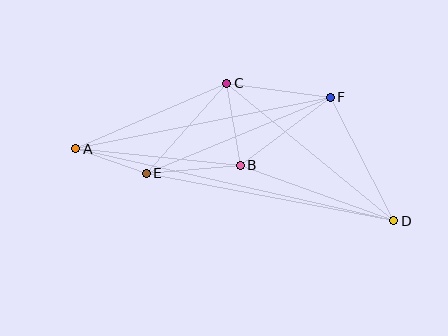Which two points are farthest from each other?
Points A and D are farthest from each other.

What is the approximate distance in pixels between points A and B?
The distance between A and B is approximately 165 pixels.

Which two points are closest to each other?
Points A and E are closest to each other.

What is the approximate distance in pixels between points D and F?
The distance between D and F is approximately 139 pixels.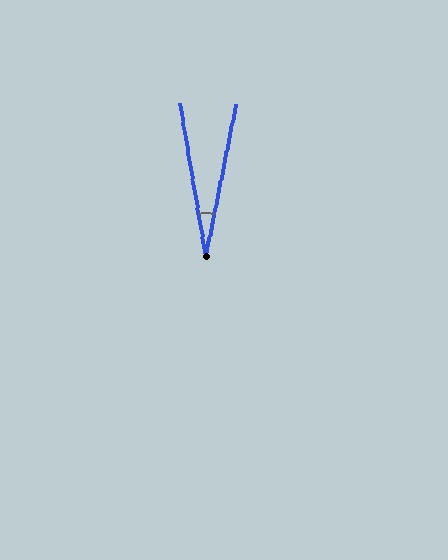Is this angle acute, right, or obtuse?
It is acute.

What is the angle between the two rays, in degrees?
Approximately 21 degrees.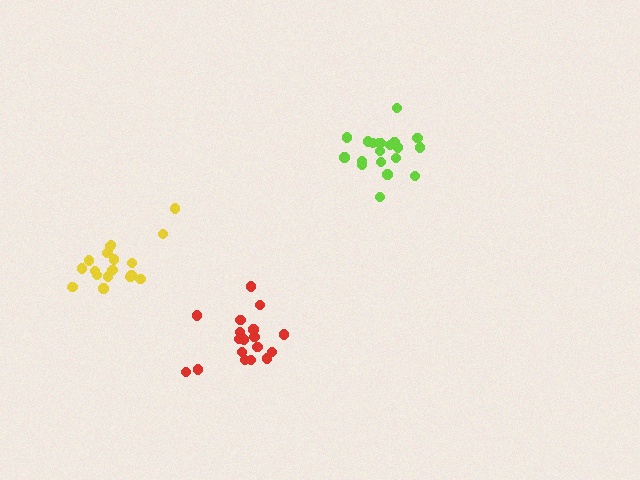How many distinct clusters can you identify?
There are 3 distinct clusters.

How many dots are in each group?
Group 1: 20 dots, Group 2: 18 dots, Group 3: 19 dots (57 total).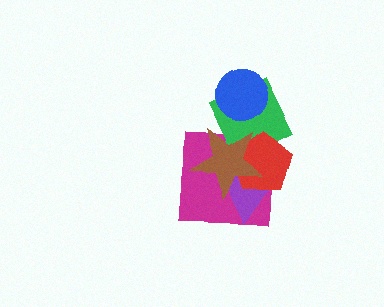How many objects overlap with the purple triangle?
4 objects overlap with the purple triangle.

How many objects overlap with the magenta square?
4 objects overlap with the magenta square.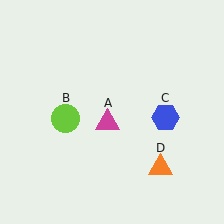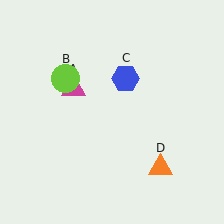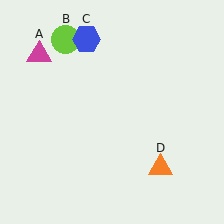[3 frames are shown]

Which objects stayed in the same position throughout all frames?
Orange triangle (object D) remained stationary.